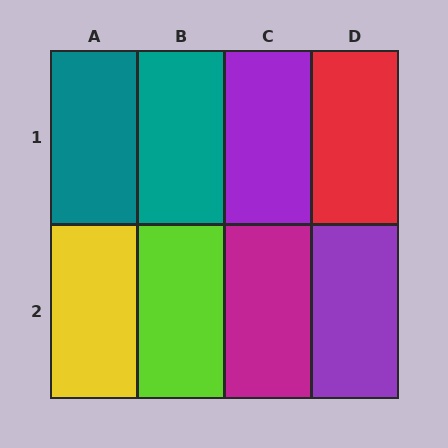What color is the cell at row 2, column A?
Yellow.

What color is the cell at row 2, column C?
Magenta.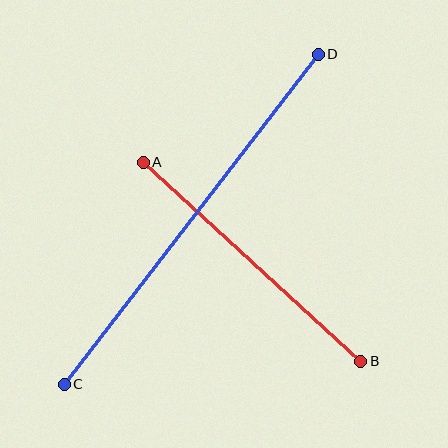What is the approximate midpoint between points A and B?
The midpoint is at approximately (252, 262) pixels.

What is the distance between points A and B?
The distance is approximately 295 pixels.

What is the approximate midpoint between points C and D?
The midpoint is at approximately (191, 219) pixels.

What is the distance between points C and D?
The distance is approximately 416 pixels.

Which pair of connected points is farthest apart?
Points C and D are farthest apart.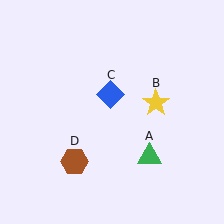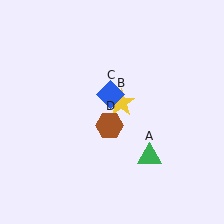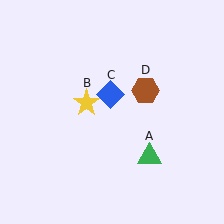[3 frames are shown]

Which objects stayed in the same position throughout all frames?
Green triangle (object A) and blue diamond (object C) remained stationary.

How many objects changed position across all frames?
2 objects changed position: yellow star (object B), brown hexagon (object D).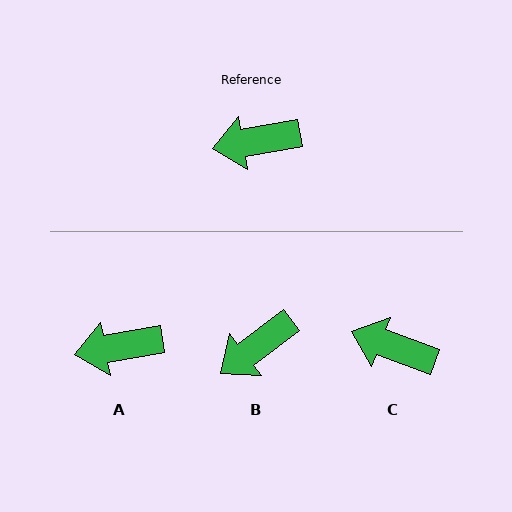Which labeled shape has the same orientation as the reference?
A.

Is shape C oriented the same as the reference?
No, it is off by about 31 degrees.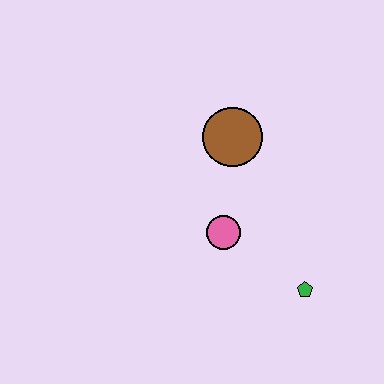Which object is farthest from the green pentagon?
The brown circle is farthest from the green pentagon.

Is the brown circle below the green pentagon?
No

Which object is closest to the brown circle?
The pink circle is closest to the brown circle.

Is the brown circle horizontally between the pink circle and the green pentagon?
Yes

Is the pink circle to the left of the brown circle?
Yes